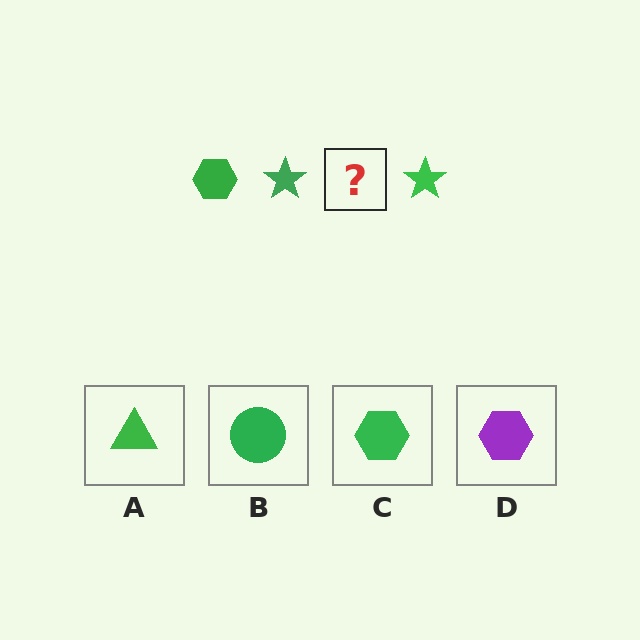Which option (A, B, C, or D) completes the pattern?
C.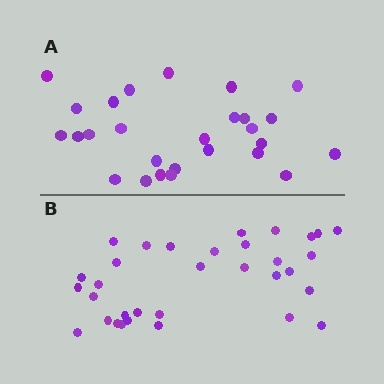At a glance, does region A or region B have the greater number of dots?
Region B (the bottom region) has more dots.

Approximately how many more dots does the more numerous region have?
Region B has about 6 more dots than region A.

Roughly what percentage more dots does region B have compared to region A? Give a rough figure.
About 20% more.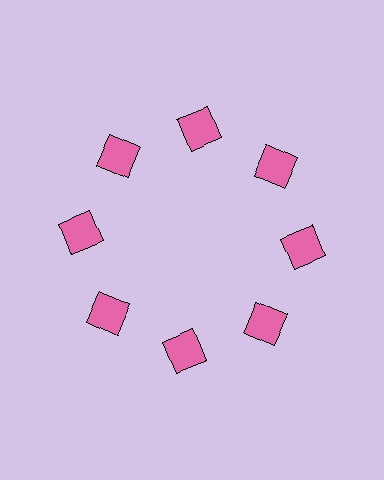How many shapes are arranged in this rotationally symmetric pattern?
There are 8 shapes, arranged in 8 groups of 1.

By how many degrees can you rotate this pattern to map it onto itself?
The pattern maps onto itself every 45 degrees of rotation.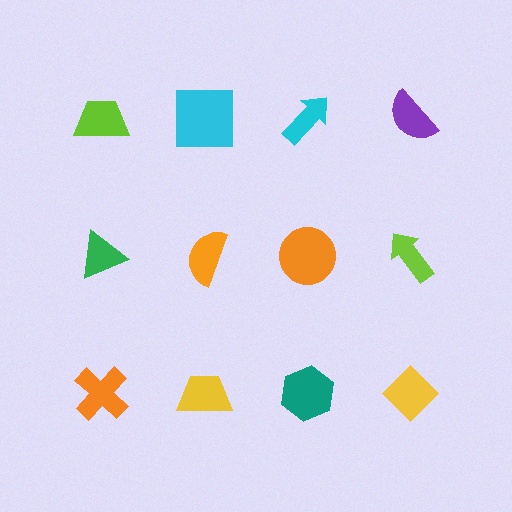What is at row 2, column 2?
An orange semicircle.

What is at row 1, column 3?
A cyan arrow.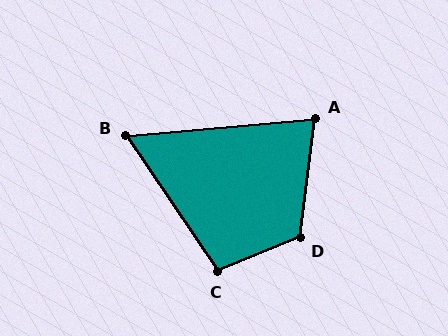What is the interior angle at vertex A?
Approximately 78 degrees (acute).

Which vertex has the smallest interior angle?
B, at approximately 61 degrees.